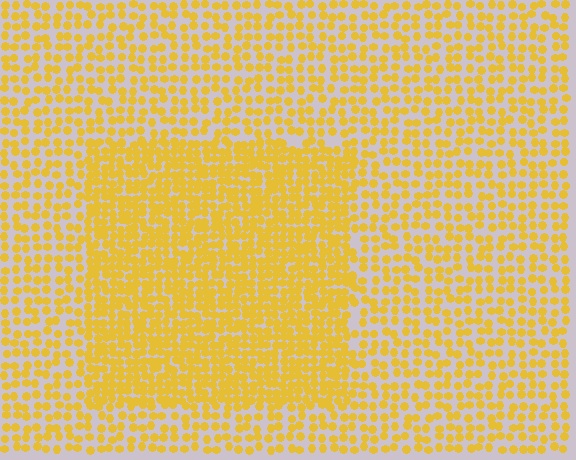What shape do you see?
I see a rectangle.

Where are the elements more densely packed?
The elements are more densely packed inside the rectangle boundary.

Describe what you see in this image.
The image contains small yellow elements arranged at two different densities. A rectangle-shaped region is visible where the elements are more densely packed than the surrounding area.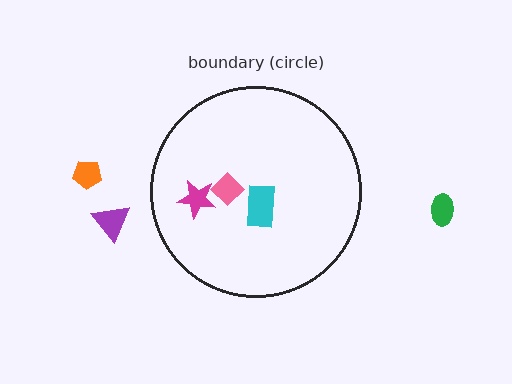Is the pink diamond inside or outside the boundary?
Inside.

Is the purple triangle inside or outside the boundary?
Outside.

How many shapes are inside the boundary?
3 inside, 3 outside.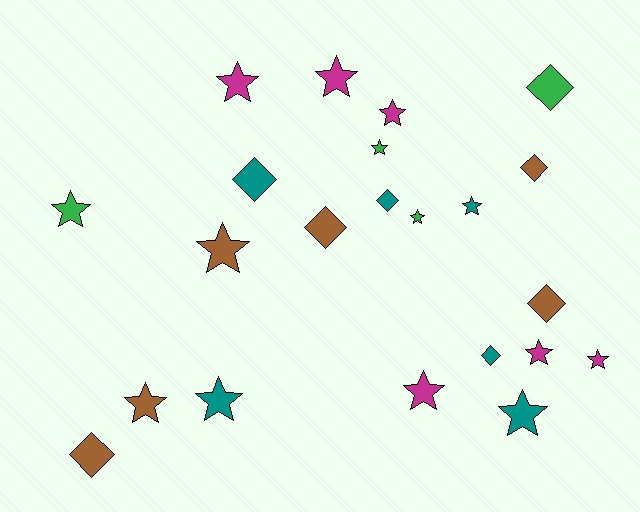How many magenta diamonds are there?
There are no magenta diamonds.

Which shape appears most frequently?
Star, with 14 objects.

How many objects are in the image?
There are 22 objects.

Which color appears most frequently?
Magenta, with 6 objects.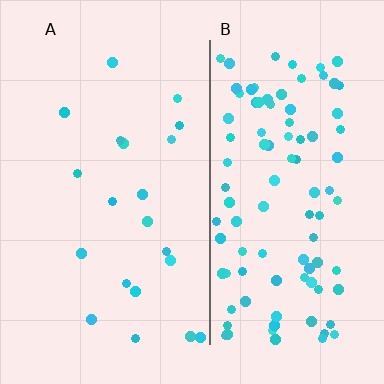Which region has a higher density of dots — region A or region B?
B (the right).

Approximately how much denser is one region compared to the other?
Approximately 5.0× — region B over region A.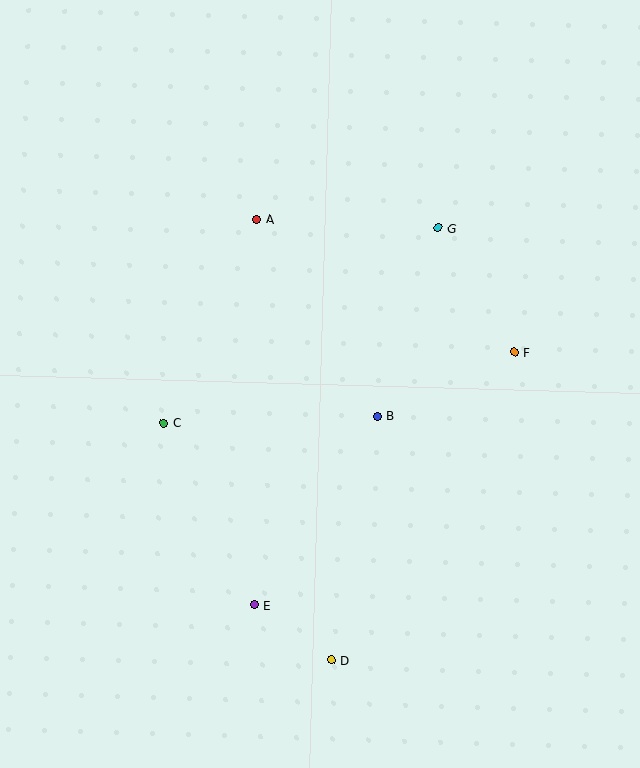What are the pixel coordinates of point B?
Point B is at (377, 416).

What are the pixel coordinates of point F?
Point F is at (514, 352).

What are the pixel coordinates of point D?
Point D is at (331, 660).